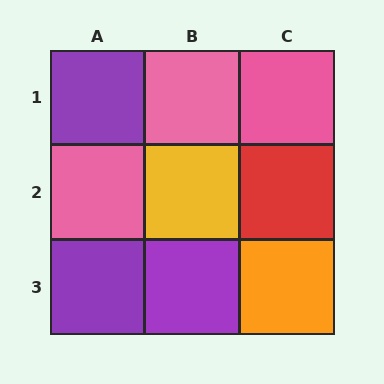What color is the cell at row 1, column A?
Purple.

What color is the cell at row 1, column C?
Pink.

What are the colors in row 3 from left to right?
Purple, purple, orange.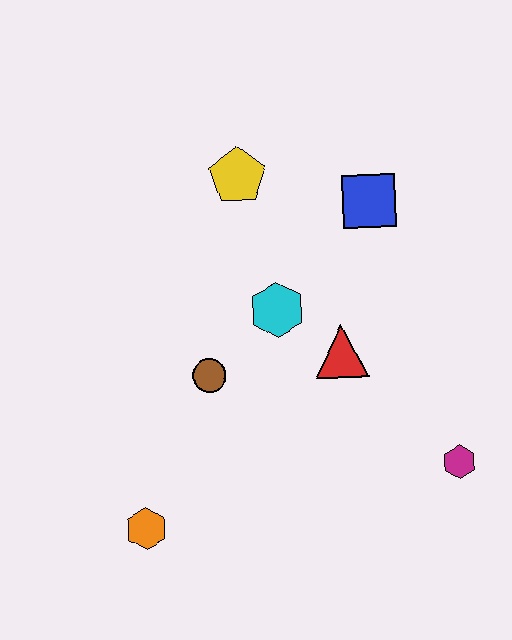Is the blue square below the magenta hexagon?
No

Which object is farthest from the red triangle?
The orange hexagon is farthest from the red triangle.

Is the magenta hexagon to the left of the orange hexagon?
No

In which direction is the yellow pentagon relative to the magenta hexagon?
The yellow pentagon is above the magenta hexagon.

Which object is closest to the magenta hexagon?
The red triangle is closest to the magenta hexagon.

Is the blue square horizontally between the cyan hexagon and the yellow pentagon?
No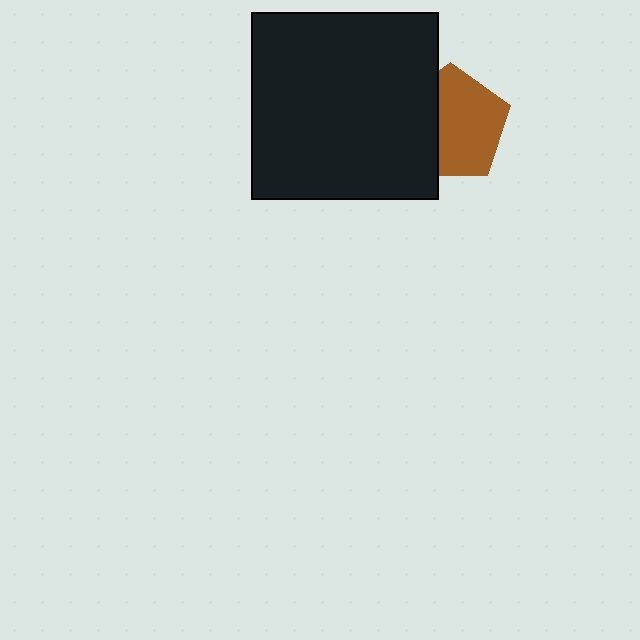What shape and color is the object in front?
The object in front is a black square.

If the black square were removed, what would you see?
You would see the complete brown pentagon.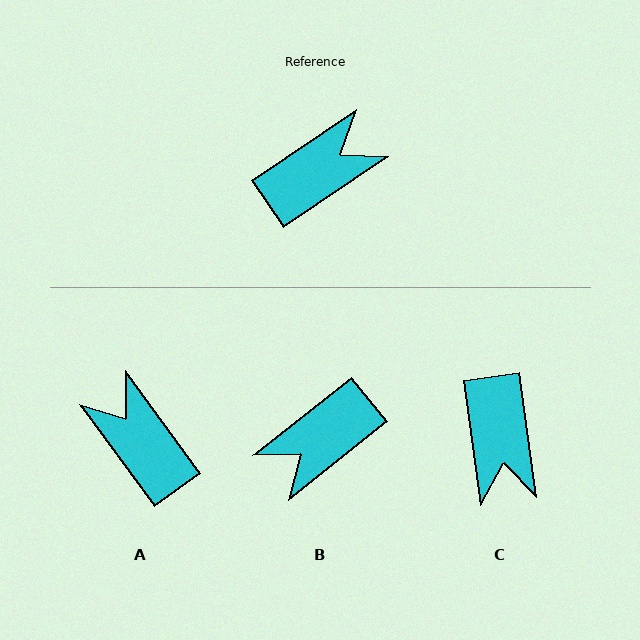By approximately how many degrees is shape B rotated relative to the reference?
Approximately 176 degrees clockwise.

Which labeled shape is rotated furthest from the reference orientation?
B, about 176 degrees away.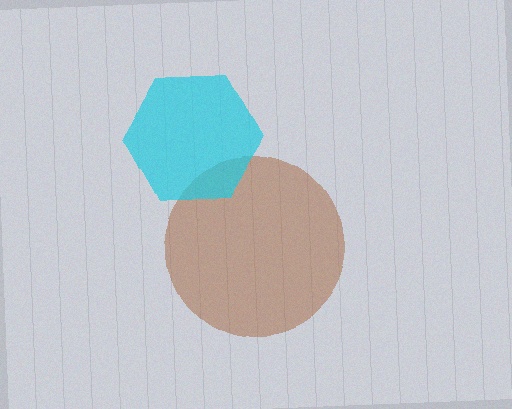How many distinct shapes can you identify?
There are 2 distinct shapes: a brown circle, a cyan hexagon.